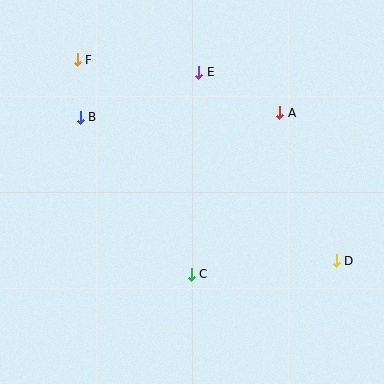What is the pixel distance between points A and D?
The distance between A and D is 159 pixels.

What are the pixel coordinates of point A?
Point A is at (280, 113).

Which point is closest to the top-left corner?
Point F is closest to the top-left corner.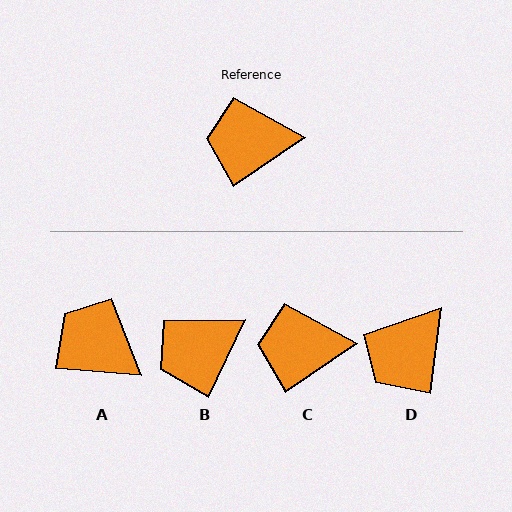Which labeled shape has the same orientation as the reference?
C.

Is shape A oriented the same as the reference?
No, it is off by about 39 degrees.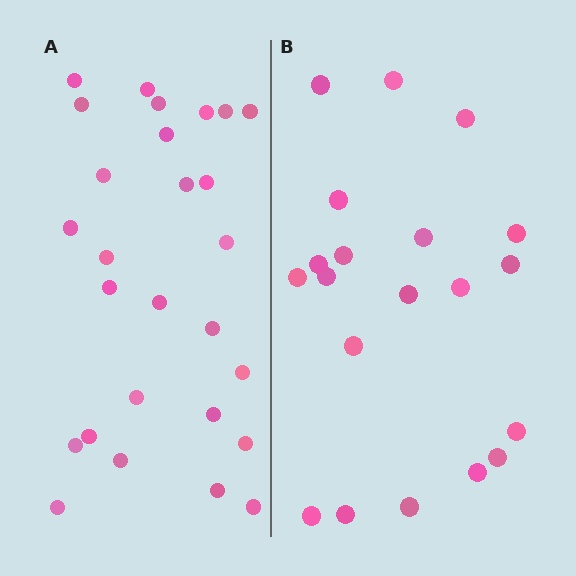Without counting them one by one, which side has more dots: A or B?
Region A (the left region) has more dots.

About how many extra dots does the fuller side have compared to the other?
Region A has roughly 8 or so more dots than region B.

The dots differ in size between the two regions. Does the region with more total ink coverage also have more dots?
No. Region B has more total ink coverage because its dots are larger, but region A actually contains more individual dots. Total area can be misleading — the number of items is what matters here.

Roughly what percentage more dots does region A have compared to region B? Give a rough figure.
About 35% more.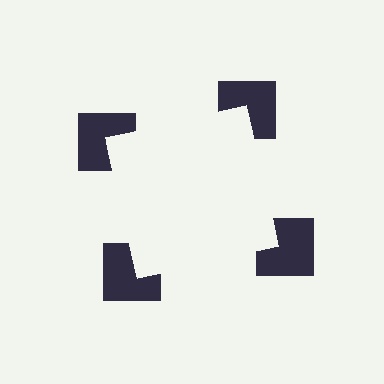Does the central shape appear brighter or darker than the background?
It typically appears slightly brighter than the background, even though no actual brightness change is drawn.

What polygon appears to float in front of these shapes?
An illusory square — its edges are inferred from the aligned wedge cuts in the notched squares, not physically drawn.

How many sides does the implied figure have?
4 sides.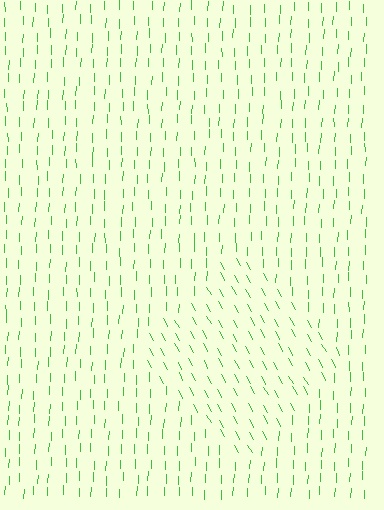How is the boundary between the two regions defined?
The boundary is defined purely by a change in line orientation (approximately 31 degrees difference). All lines are the same color and thickness.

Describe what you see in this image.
The image is filled with small green line segments. A diamond region in the image has lines oriented differently from the surrounding lines, creating a visible texture boundary.